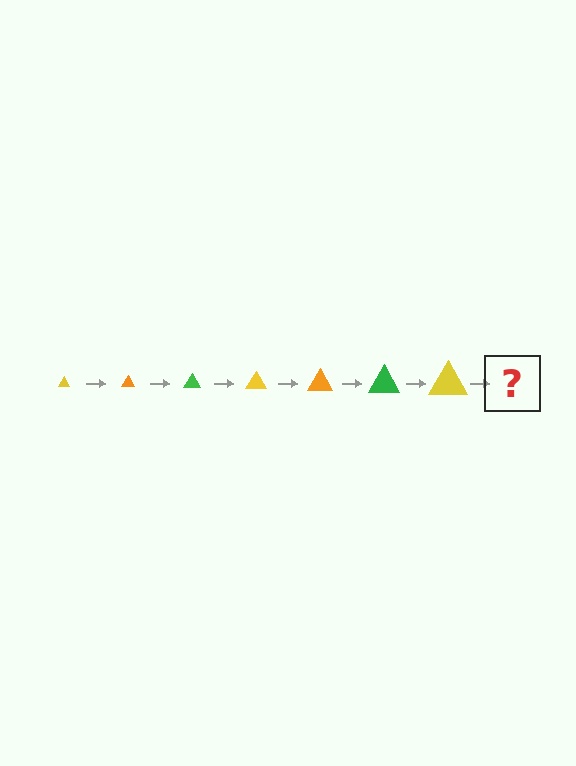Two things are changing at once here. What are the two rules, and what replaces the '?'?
The two rules are that the triangle grows larger each step and the color cycles through yellow, orange, and green. The '?' should be an orange triangle, larger than the previous one.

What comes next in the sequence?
The next element should be an orange triangle, larger than the previous one.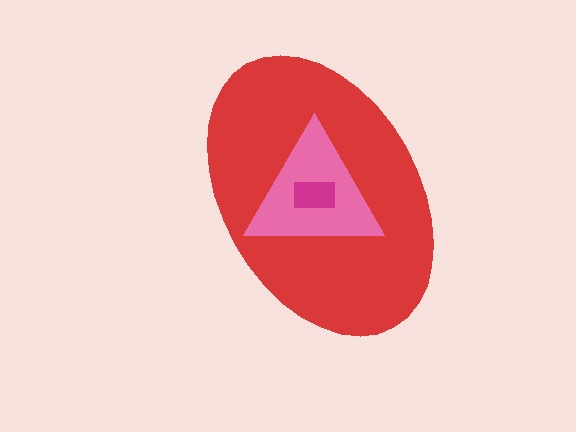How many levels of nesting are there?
3.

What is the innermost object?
The magenta rectangle.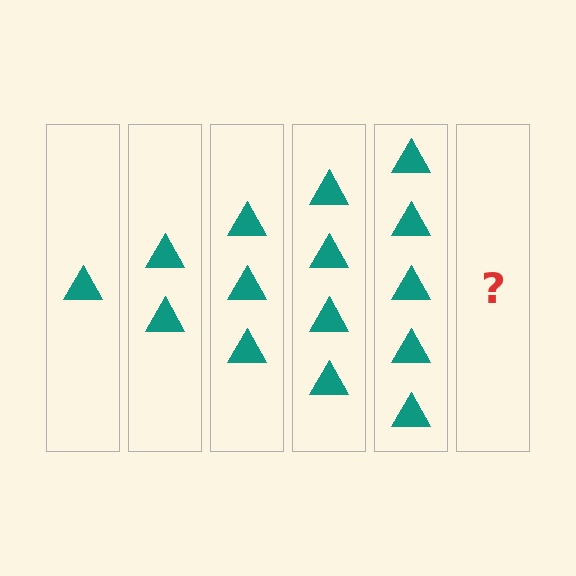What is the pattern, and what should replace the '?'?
The pattern is that each step adds one more triangle. The '?' should be 6 triangles.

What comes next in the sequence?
The next element should be 6 triangles.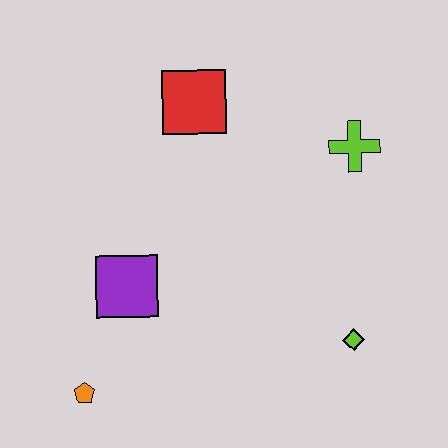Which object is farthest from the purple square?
The lime cross is farthest from the purple square.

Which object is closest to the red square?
The lime cross is closest to the red square.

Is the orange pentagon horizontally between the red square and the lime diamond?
No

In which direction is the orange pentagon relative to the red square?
The orange pentagon is below the red square.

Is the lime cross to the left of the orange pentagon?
No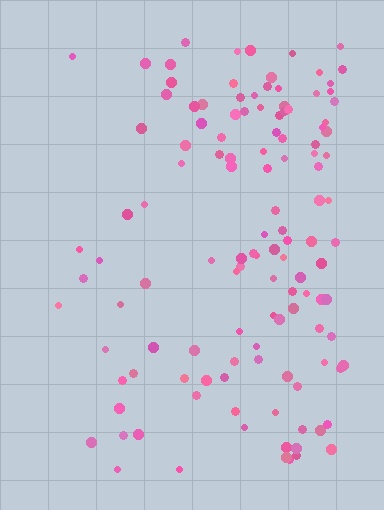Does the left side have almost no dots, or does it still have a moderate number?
Still a moderate number, just noticeably fewer than the right.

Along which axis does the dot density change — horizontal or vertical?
Horizontal.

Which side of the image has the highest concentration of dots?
The right.